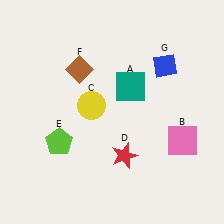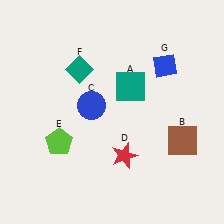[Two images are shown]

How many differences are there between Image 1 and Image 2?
There are 3 differences between the two images.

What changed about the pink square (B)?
In Image 1, B is pink. In Image 2, it changed to brown.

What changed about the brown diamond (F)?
In Image 1, F is brown. In Image 2, it changed to teal.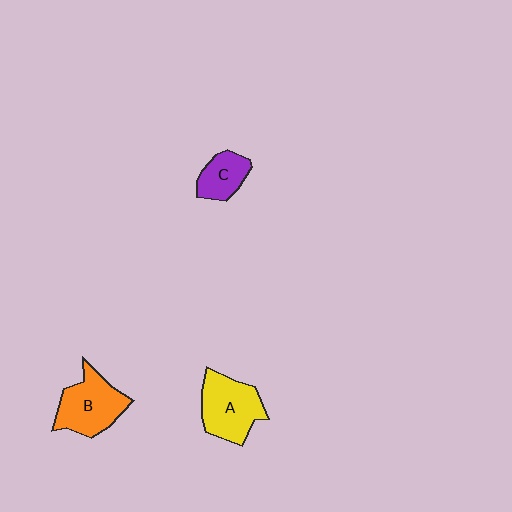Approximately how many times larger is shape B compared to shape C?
Approximately 1.7 times.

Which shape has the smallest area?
Shape C (purple).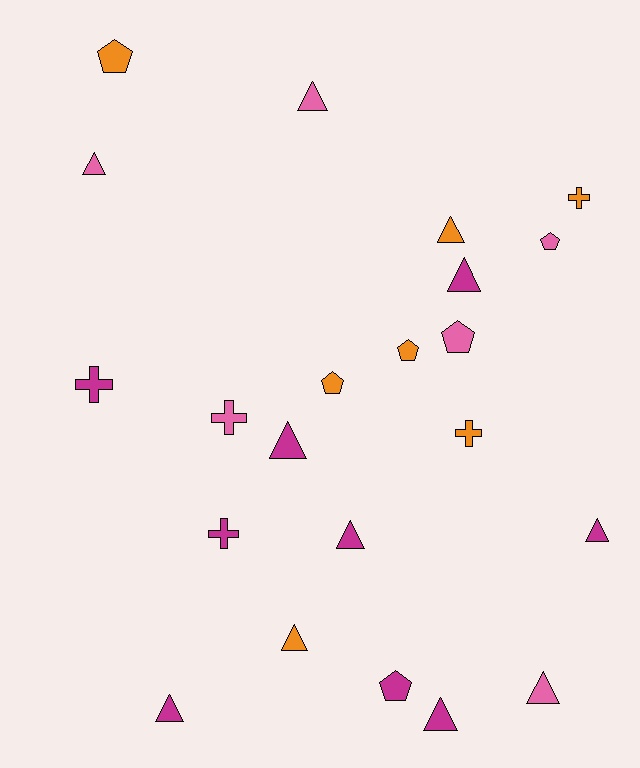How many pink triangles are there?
There are 3 pink triangles.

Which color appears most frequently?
Magenta, with 9 objects.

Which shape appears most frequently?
Triangle, with 11 objects.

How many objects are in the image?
There are 22 objects.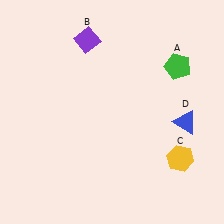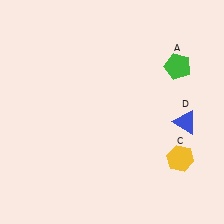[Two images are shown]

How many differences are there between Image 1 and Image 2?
There is 1 difference between the two images.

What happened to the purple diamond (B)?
The purple diamond (B) was removed in Image 2. It was in the top-left area of Image 1.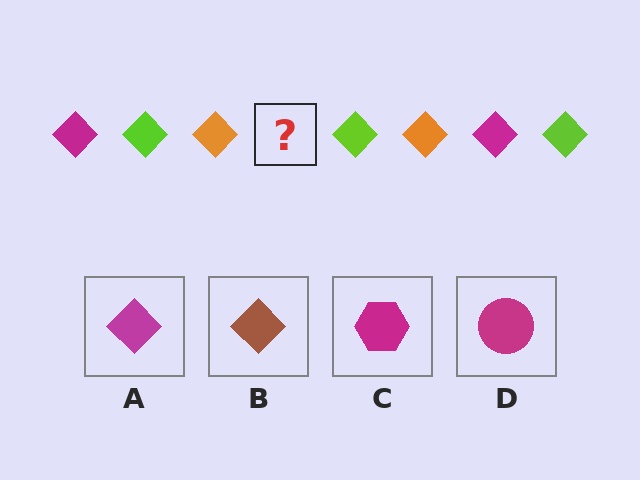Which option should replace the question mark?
Option A.